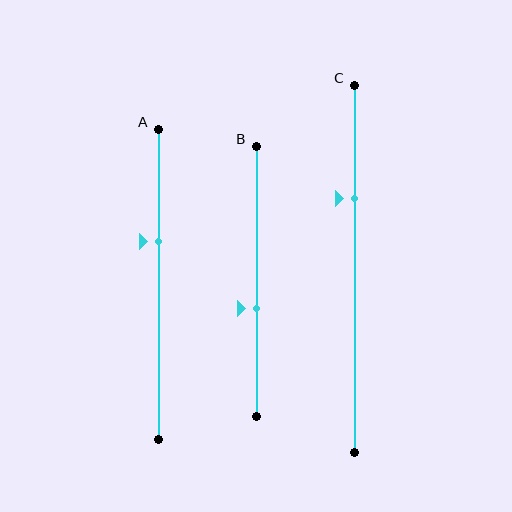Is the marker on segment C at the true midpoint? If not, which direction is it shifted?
No, the marker on segment C is shifted upward by about 19% of the segment length.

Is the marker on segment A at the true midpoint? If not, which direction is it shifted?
No, the marker on segment A is shifted upward by about 14% of the segment length.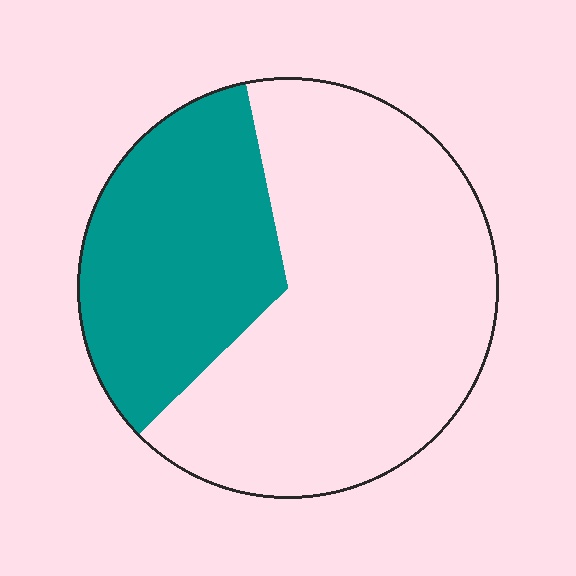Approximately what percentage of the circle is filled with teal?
Approximately 35%.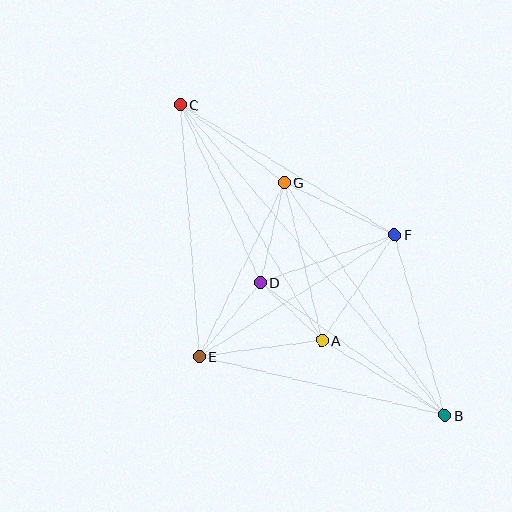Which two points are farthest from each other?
Points B and C are farthest from each other.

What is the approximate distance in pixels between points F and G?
The distance between F and G is approximately 122 pixels.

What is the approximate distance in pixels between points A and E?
The distance between A and E is approximately 124 pixels.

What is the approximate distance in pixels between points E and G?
The distance between E and G is approximately 194 pixels.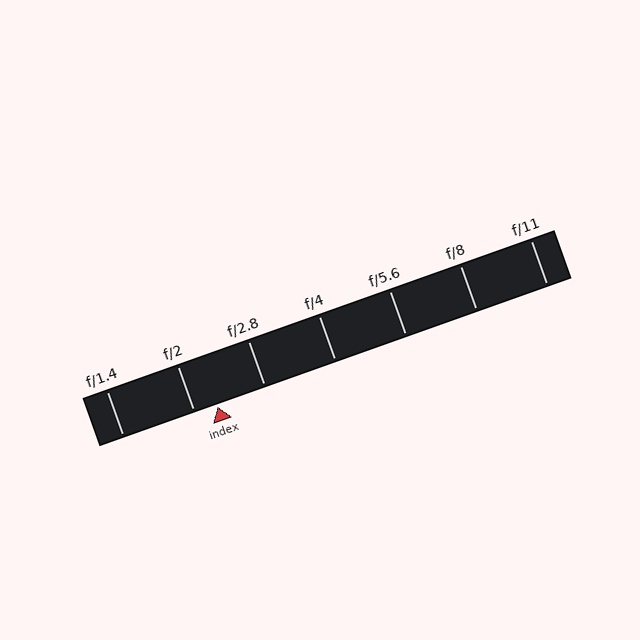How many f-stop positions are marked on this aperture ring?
There are 7 f-stop positions marked.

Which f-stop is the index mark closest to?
The index mark is closest to f/2.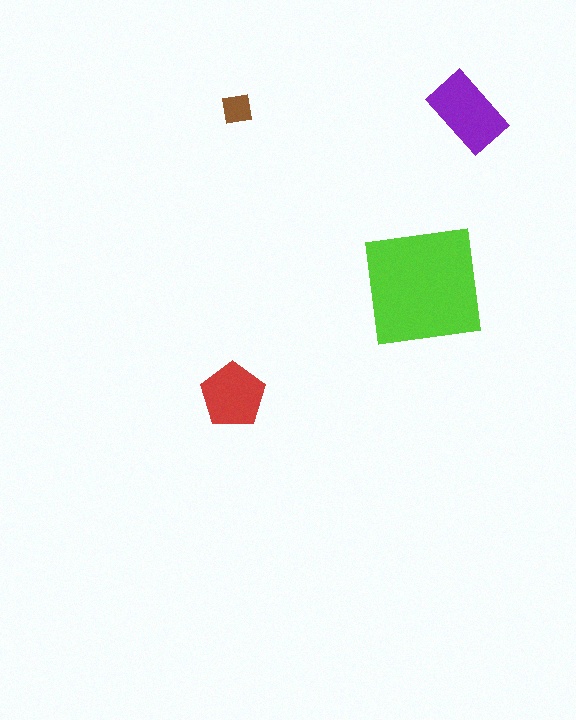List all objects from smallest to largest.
The brown square, the red pentagon, the purple rectangle, the lime square.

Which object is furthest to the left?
The red pentagon is leftmost.